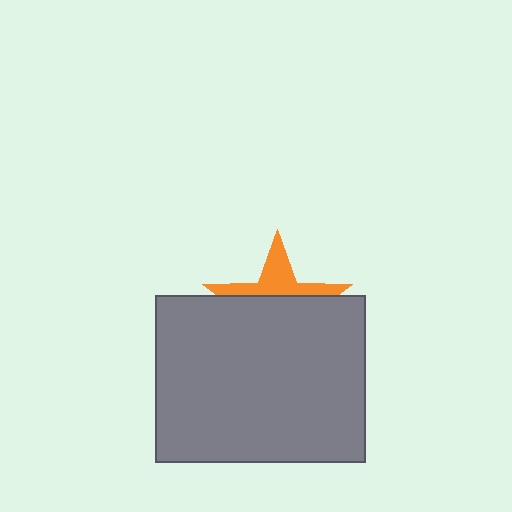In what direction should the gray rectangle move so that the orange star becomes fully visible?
The gray rectangle should move down. That is the shortest direction to clear the overlap and leave the orange star fully visible.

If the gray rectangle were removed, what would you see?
You would see the complete orange star.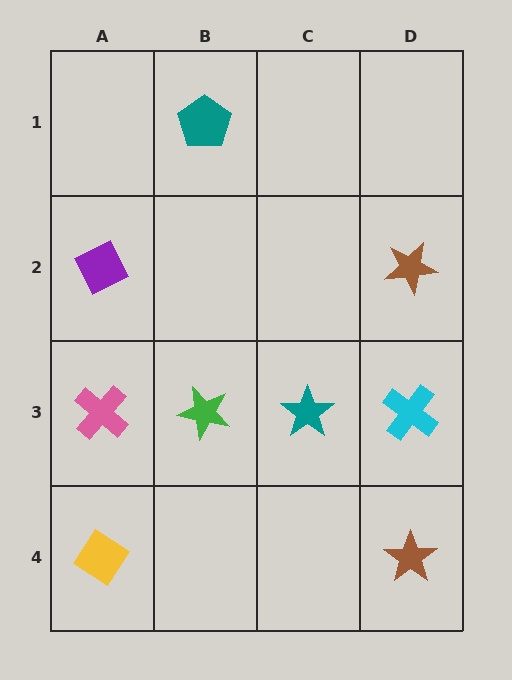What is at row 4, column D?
A brown star.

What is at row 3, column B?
A green star.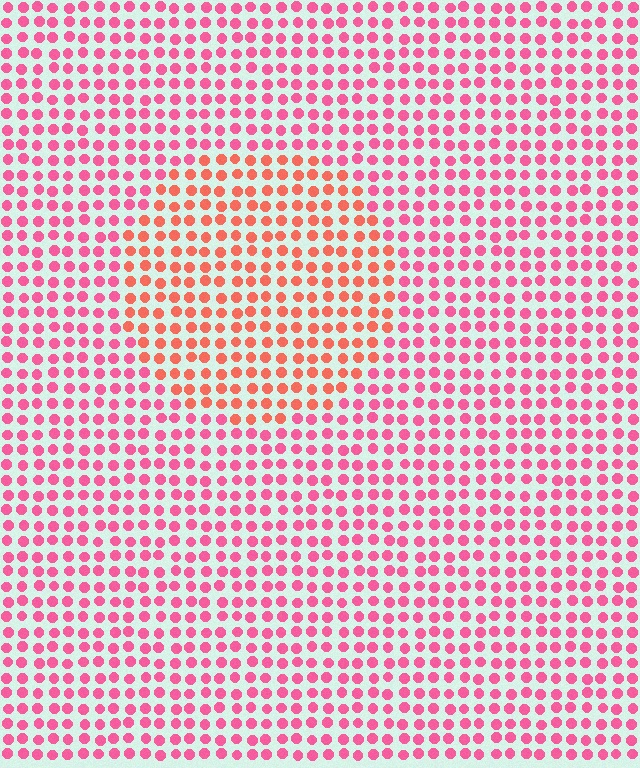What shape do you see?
I see a circle.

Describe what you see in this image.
The image is filled with small pink elements in a uniform arrangement. A circle-shaped region is visible where the elements are tinted to a slightly different hue, forming a subtle color boundary.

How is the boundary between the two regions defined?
The boundary is defined purely by a slight shift in hue (about 31 degrees). Spacing, size, and orientation are identical on both sides.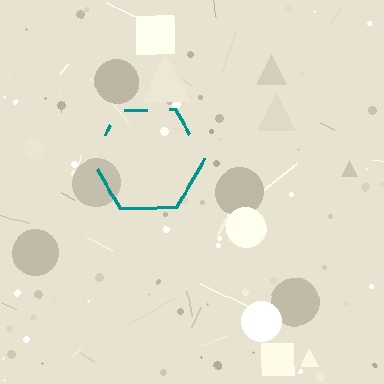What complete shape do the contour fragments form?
The contour fragments form a hexagon.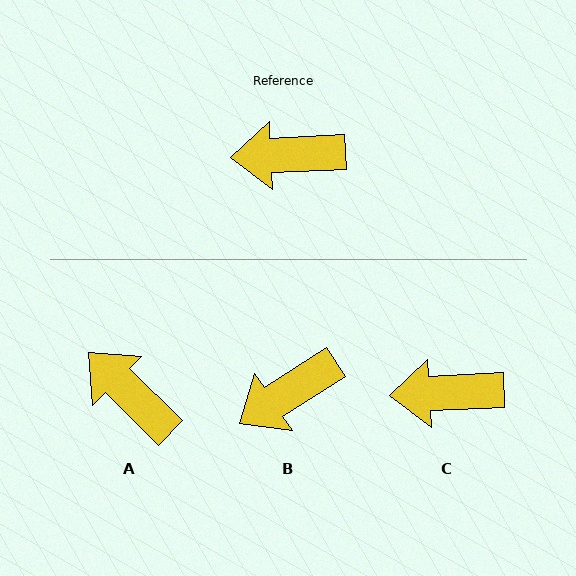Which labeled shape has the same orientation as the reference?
C.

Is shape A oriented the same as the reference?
No, it is off by about 47 degrees.